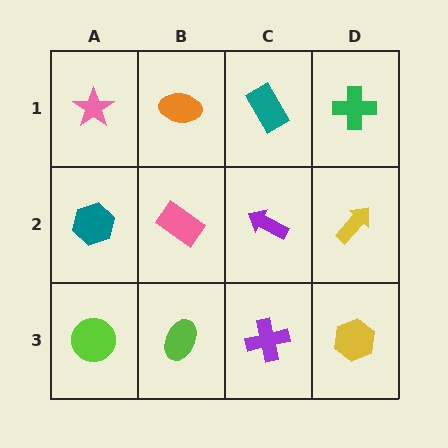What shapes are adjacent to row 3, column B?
A pink rectangle (row 2, column B), a lime circle (row 3, column A), a purple cross (row 3, column C).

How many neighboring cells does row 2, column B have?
4.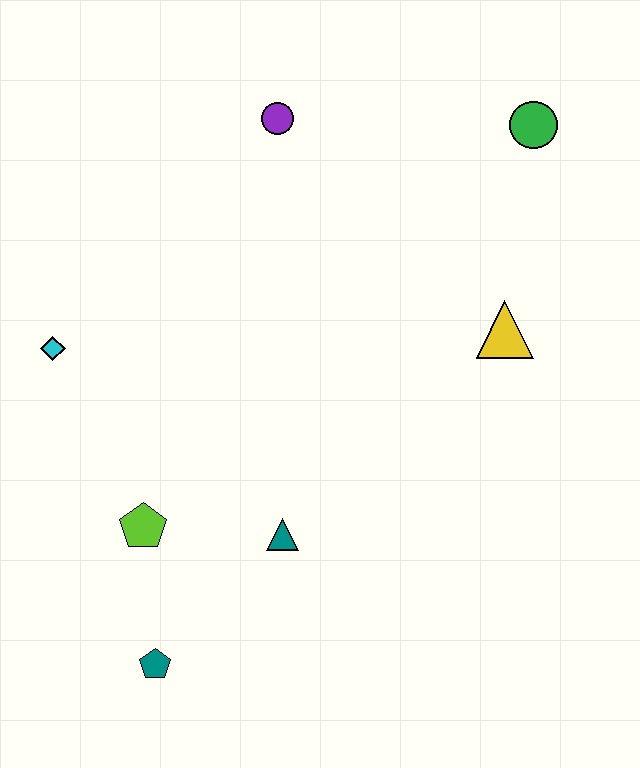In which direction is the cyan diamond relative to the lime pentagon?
The cyan diamond is above the lime pentagon.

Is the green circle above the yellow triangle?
Yes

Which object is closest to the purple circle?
The green circle is closest to the purple circle.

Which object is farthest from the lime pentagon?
The green circle is farthest from the lime pentagon.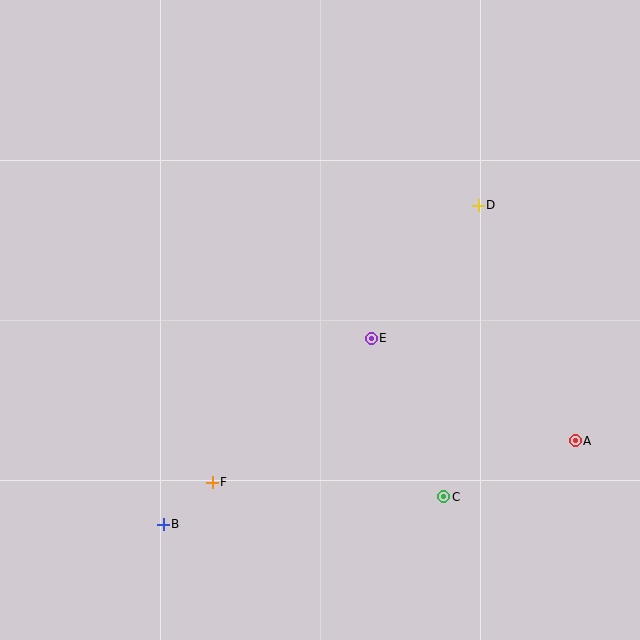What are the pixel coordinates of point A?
Point A is at (575, 441).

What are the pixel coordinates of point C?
Point C is at (444, 497).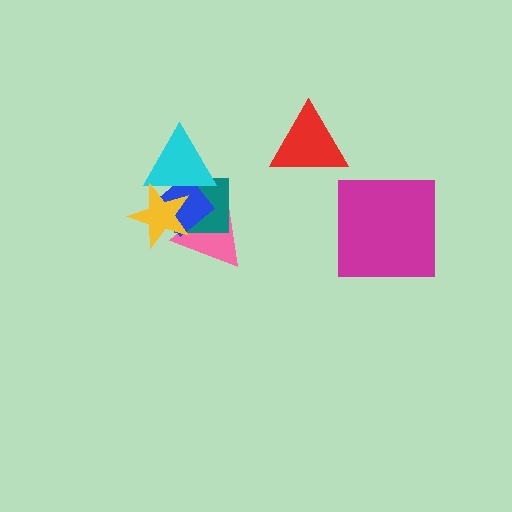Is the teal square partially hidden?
Yes, it is partially covered by another shape.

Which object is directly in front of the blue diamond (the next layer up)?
The cyan triangle is directly in front of the blue diamond.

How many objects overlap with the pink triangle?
4 objects overlap with the pink triangle.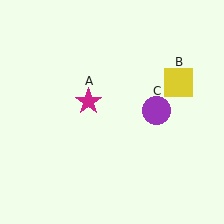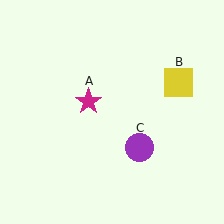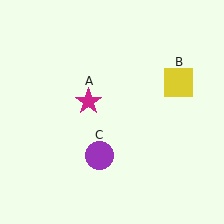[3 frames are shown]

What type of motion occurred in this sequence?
The purple circle (object C) rotated clockwise around the center of the scene.